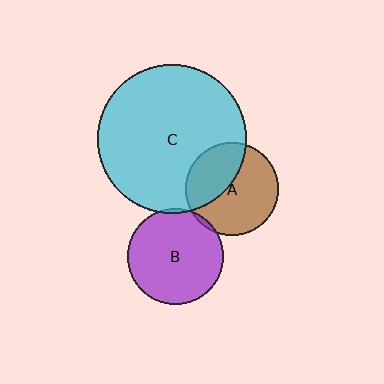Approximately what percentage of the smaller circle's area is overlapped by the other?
Approximately 5%.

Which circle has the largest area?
Circle C (cyan).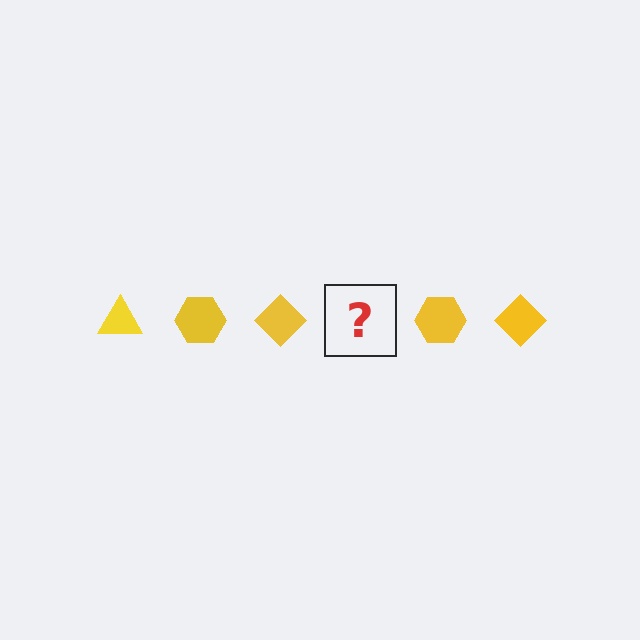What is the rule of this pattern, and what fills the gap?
The rule is that the pattern cycles through triangle, hexagon, diamond shapes in yellow. The gap should be filled with a yellow triangle.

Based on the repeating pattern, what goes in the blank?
The blank should be a yellow triangle.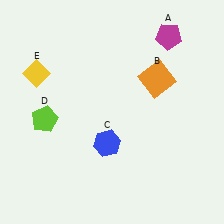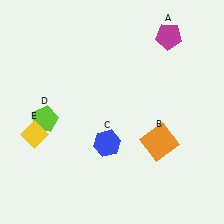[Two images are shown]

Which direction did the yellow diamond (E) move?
The yellow diamond (E) moved down.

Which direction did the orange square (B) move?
The orange square (B) moved down.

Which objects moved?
The objects that moved are: the orange square (B), the yellow diamond (E).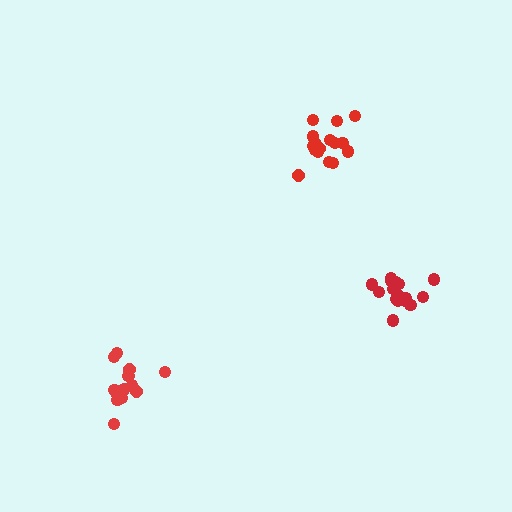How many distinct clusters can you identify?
There are 3 distinct clusters.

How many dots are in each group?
Group 1: 16 dots, Group 2: 14 dots, Group 3: 16 dots (46 total).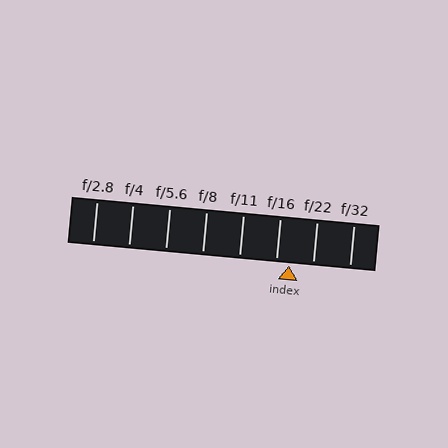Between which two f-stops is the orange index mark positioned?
The index mark is between f/16 and f/22.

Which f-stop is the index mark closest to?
The index mark is closest to f/16.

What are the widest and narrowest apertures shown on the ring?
The widest aperture shown is f/2.8 and the narrowest is f/32.